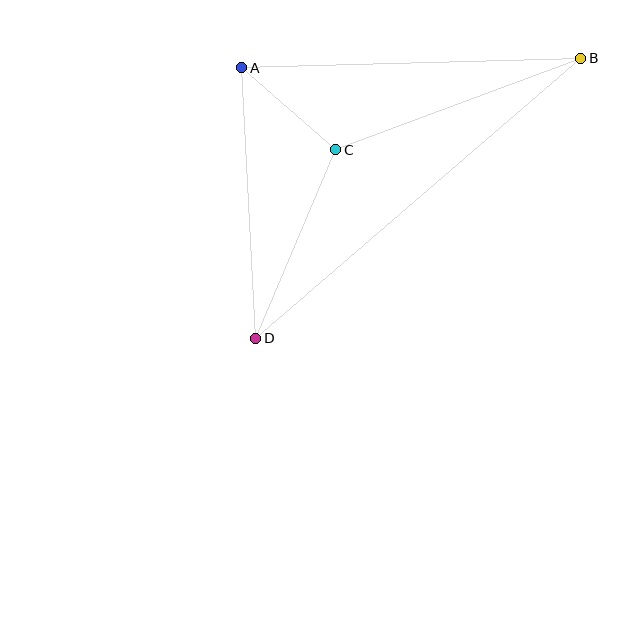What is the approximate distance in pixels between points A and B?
The distance between A and B is approximately 339 pixels.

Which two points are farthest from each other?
Points B and D are farthest from each other.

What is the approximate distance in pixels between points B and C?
The distance between B and C is approximately 261 pixels.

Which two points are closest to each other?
Points A and C are closest to each other.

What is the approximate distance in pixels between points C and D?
The distance between C and D is approximately 205 pixels.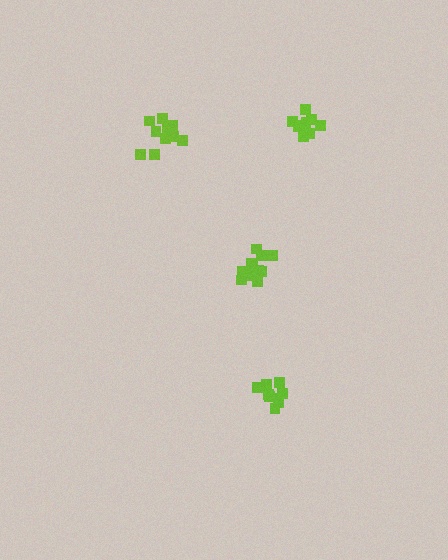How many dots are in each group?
Group 1: 10 dots, Group 2: 12 dots, Group 3: 10 dots, Group 4: 10 dots (42 total).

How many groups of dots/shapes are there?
There are 4 groups.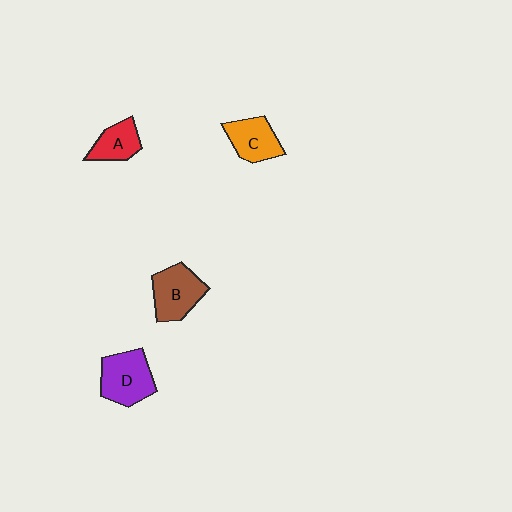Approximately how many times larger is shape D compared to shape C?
Approximately 1.3 times.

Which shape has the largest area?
Shape D (purple).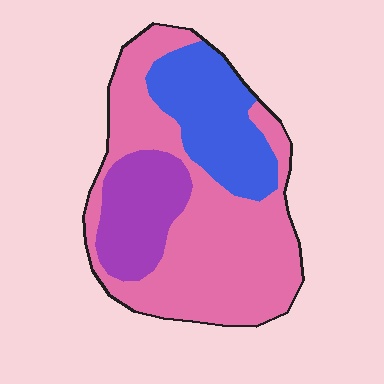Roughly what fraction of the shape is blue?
Blue covers around 25% of the shape.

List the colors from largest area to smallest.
From largest to smallest: pink, blue, purple.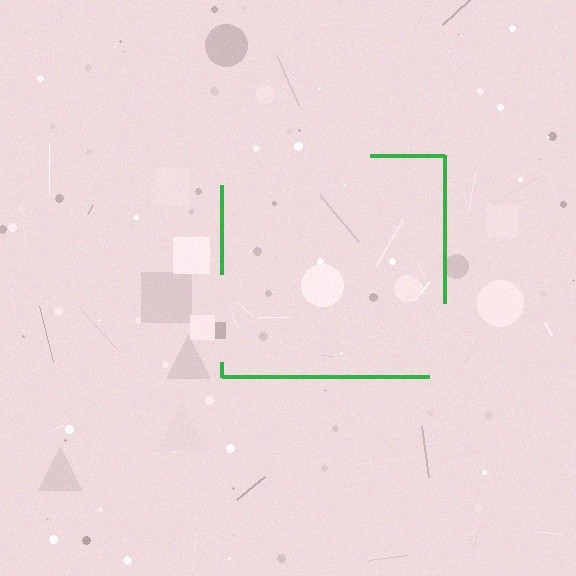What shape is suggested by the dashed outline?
The dashed outline suggests a square.